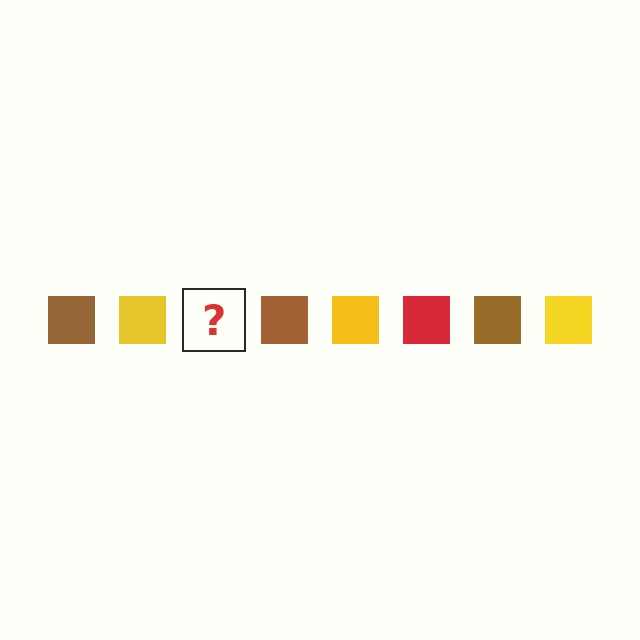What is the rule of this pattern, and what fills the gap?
The rule is that the pattern cycles through brown, yellow, red squares. The gap should be filled with a red square.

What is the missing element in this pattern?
The missing element is a red square.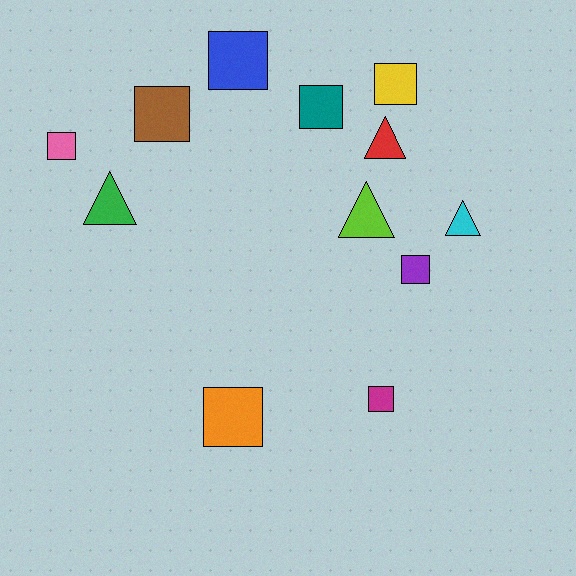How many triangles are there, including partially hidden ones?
There are 4 triangles.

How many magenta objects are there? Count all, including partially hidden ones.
There is 1 magenta object.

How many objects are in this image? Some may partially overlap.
There are 12 objects.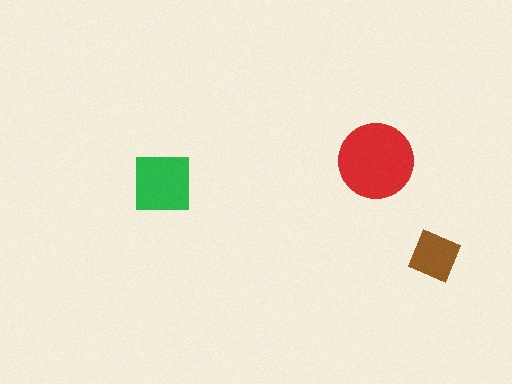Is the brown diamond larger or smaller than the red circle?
Smaller.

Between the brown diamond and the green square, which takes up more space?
The green square.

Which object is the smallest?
The brown diamond.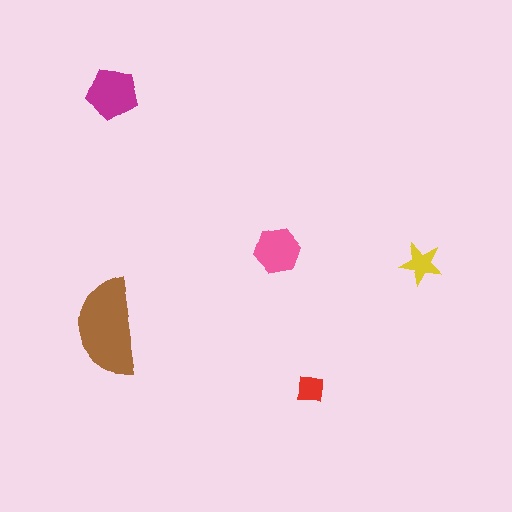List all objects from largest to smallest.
The brown semicircle, the magenta pentagon, the pink hexagon, the yellow star, the red square.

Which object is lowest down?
The red square is bottommost.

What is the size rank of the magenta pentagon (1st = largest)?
2nd.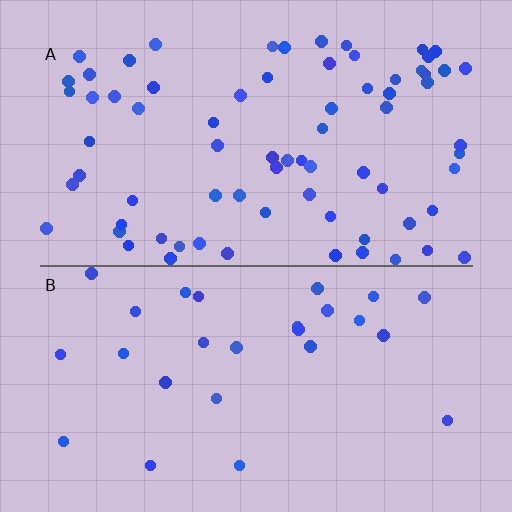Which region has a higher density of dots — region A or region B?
A (the top).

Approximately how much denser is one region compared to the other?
Approximately 2.8× — region A over region B.